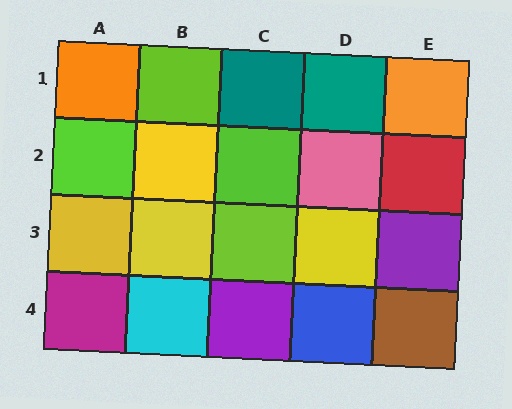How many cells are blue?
1 cell is blue.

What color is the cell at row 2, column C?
Lime.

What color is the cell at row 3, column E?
Purple.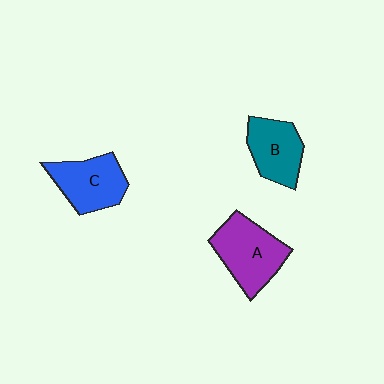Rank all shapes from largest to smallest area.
From largest to smallest: A (purple), C (blue), B (teal).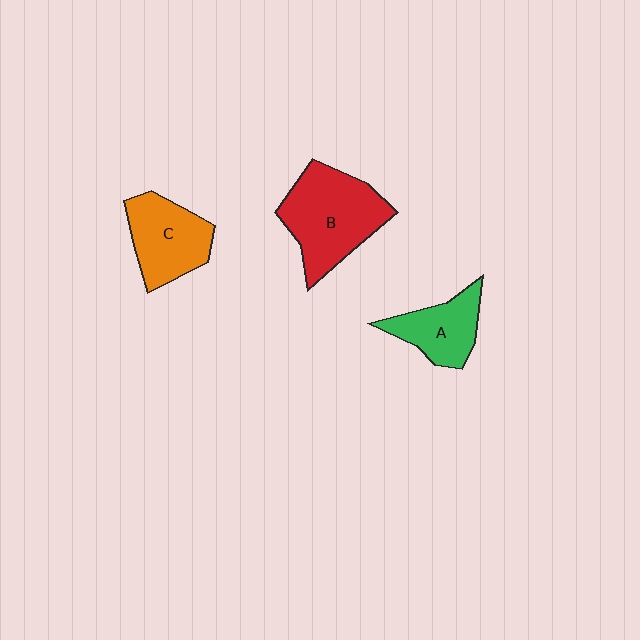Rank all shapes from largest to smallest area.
From largest to smallest: B (red), C (orange), A (green).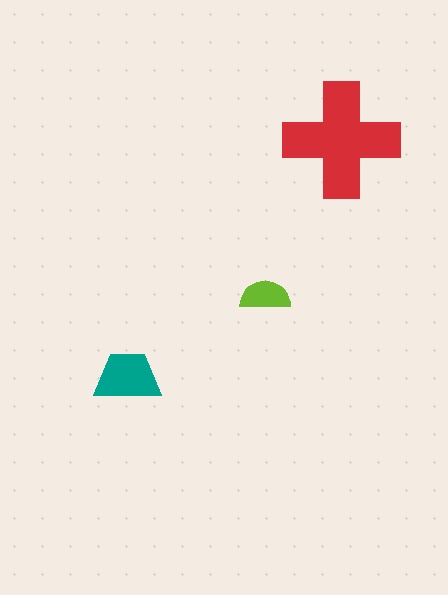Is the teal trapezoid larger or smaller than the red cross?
Smaller.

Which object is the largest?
The red cross.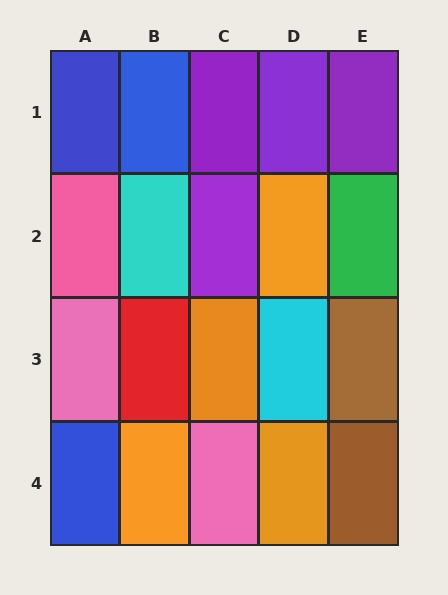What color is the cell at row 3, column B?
Red.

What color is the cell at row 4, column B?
Orange.